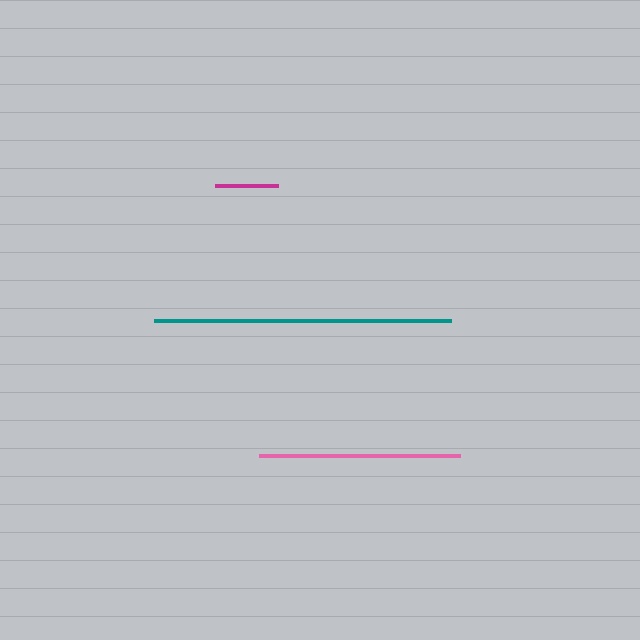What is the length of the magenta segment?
The magenta segment is approximately 63 pixels long.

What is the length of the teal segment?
The teal segment is approximately 297 pixels long.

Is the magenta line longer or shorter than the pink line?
The pink line is longer than the magenta line.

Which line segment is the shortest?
The magenta line is the shortest at approximately 63 pixels.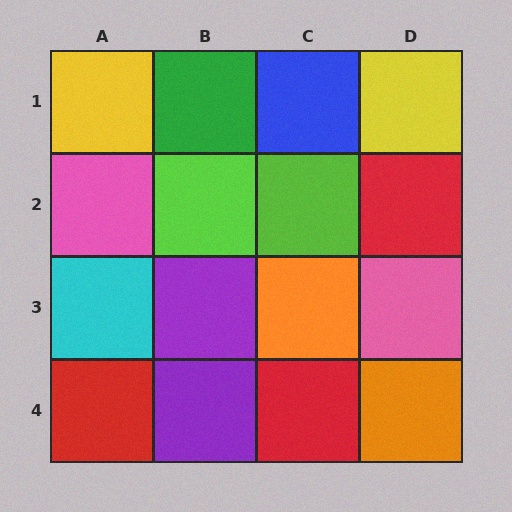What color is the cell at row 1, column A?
Yellow.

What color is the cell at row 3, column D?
Pink.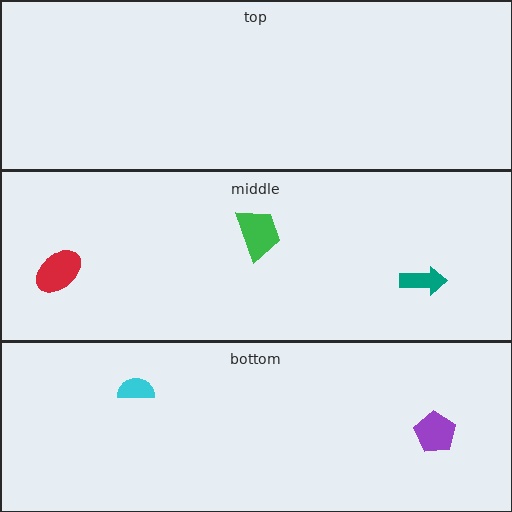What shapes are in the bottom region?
The cyan semicircle, the purple pentagon.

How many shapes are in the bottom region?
2.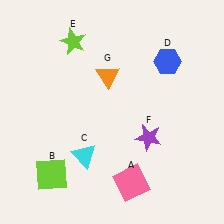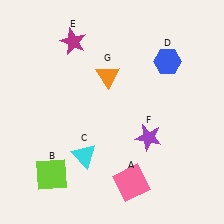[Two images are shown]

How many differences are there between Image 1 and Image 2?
There is 1 difference between the two images.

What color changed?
The star (E) changed from lime in Image 1 to magenta in Image 2.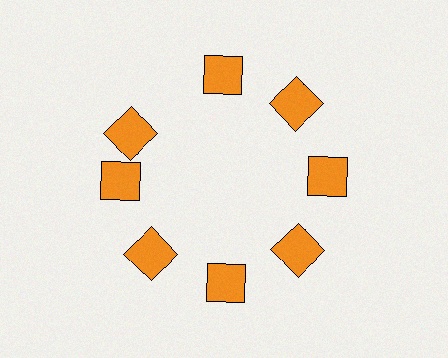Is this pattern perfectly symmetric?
No. The 8 orange squares are arranged in a ring, but one element near the 10 o'clock position is rotated out of alignment along the ring, breaking the 8-fold rotational symmetry.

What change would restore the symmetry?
The symmetry would be restored by rotating it back into even spacing with its neighbors so that all 8 squares sit at equal angles and equal distance from the center.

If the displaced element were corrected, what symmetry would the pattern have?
It would have 8-fold rotational symmetry — the pattern would map onto itself every 45 degrees.